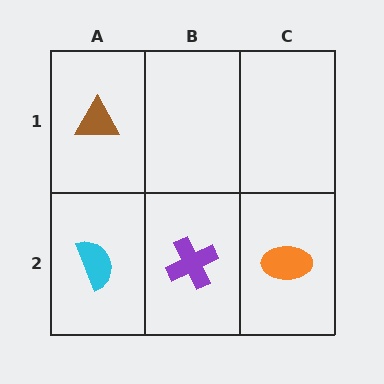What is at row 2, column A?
A cyan semicircle.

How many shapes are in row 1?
1 shape.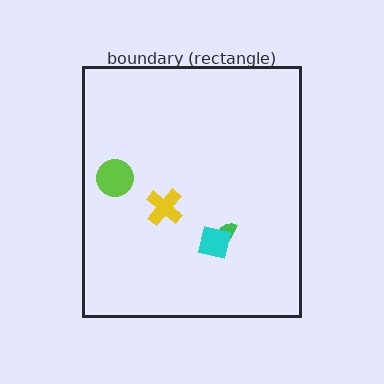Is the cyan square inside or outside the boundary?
Inside.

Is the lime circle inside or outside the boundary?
Inside.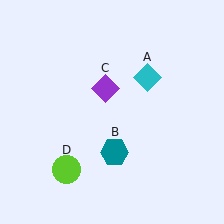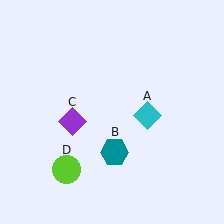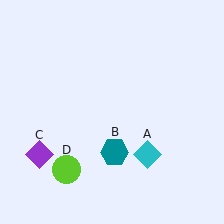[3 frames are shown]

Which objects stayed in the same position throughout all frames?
Teal hexagon (object B) and lime circle (object D) remained stationary.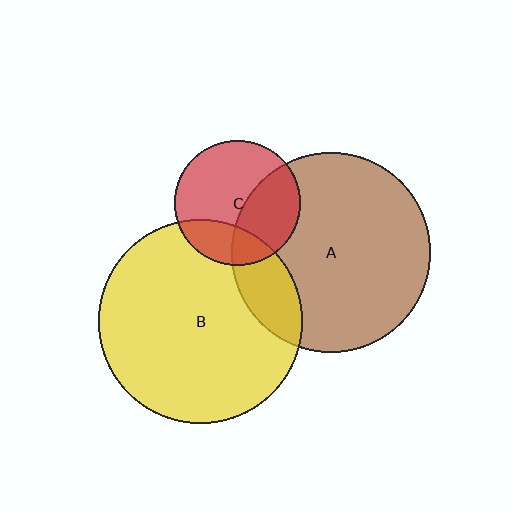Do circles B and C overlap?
Yes.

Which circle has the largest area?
Circle B (yellow).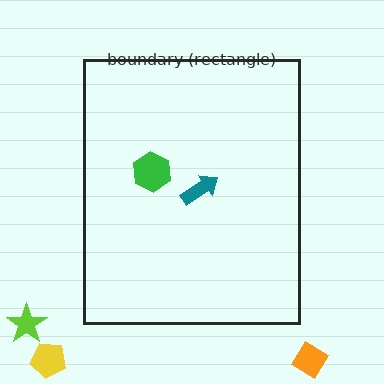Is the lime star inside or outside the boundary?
Outside.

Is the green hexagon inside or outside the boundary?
Inside.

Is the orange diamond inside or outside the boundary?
Outside.